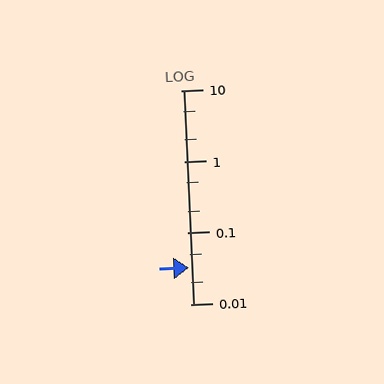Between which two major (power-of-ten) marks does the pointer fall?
The pointer is between 0.01 and 0.1.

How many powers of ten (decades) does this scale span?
The scale spans 3 decades, from 0.01 to 10.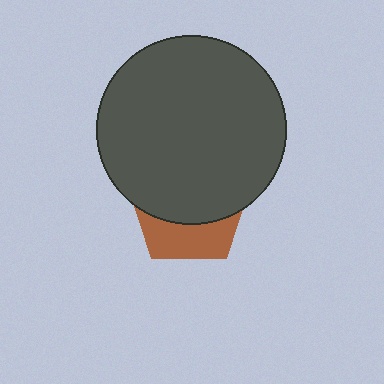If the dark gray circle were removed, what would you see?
You would see the complete brown pentagon.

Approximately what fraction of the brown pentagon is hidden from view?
Roughly 64% of the brown pentagon is hidden behind the dark gray circle.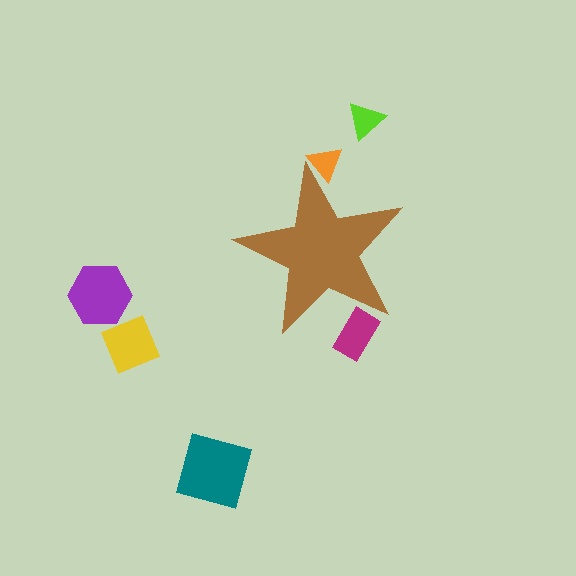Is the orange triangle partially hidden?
Yes, the orange triangle is partially hidden behind the brown star.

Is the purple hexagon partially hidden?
No, the purple hexagon is fully visible.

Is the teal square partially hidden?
No, the teal square is fully visible.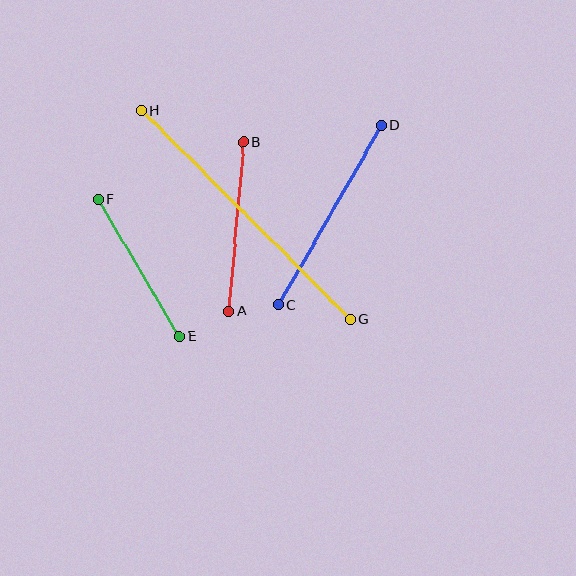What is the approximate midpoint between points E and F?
The midpoint is at approximately (139, 268) pixels.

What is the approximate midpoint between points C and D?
The midpoint is at approximately (330, 215) pixels.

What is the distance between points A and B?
The distance is approximately 169 pixels.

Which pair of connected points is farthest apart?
Points G and H are farthest apart.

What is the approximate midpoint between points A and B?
The midpoint is at approximately (236, 227) pixels.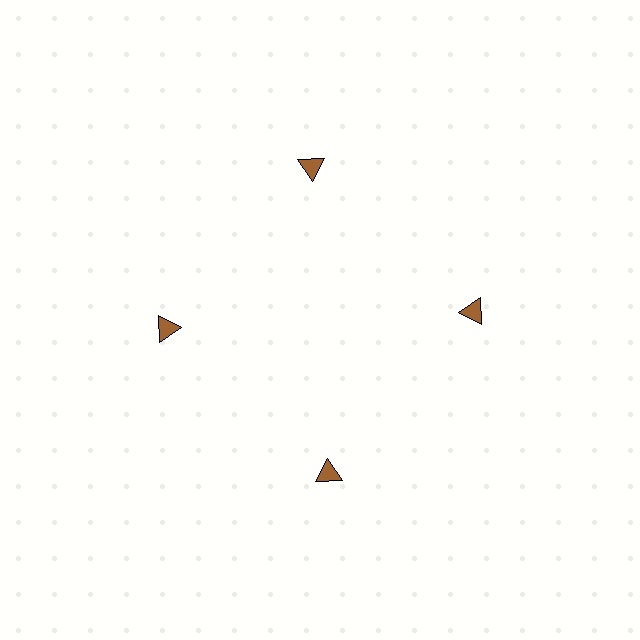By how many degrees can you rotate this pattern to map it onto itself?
The pattern maps onto itself every 90 degrees of rotation.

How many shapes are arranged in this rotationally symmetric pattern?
There are 4 shapes, arranged in 4 groups of 1.